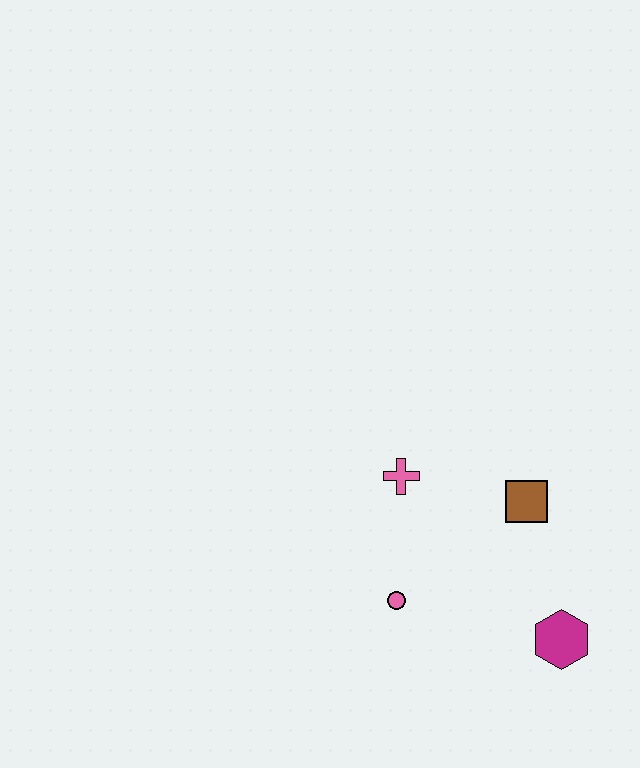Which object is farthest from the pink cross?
The magenta hexagon is farthest from the pink cross.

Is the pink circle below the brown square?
Yes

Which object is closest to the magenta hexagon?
The brown square is closest to the magenta hexagon.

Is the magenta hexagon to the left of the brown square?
No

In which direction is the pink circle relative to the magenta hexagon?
The pink circle is to the left of the magenta hexagon.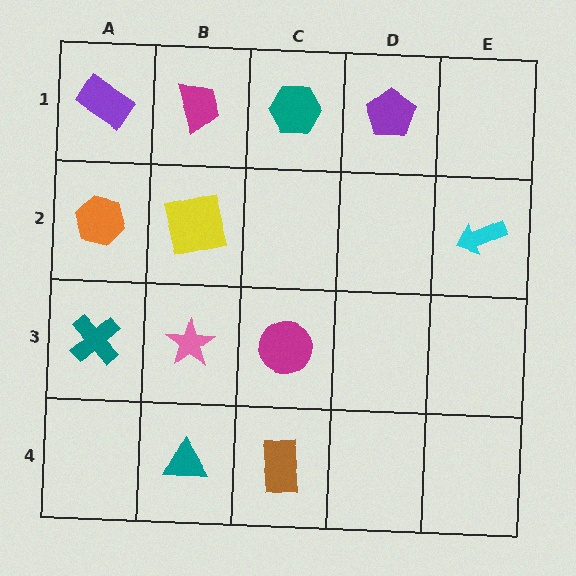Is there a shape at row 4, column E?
No, that cell is empty.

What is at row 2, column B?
A yellow square.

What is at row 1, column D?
A purple pentagon.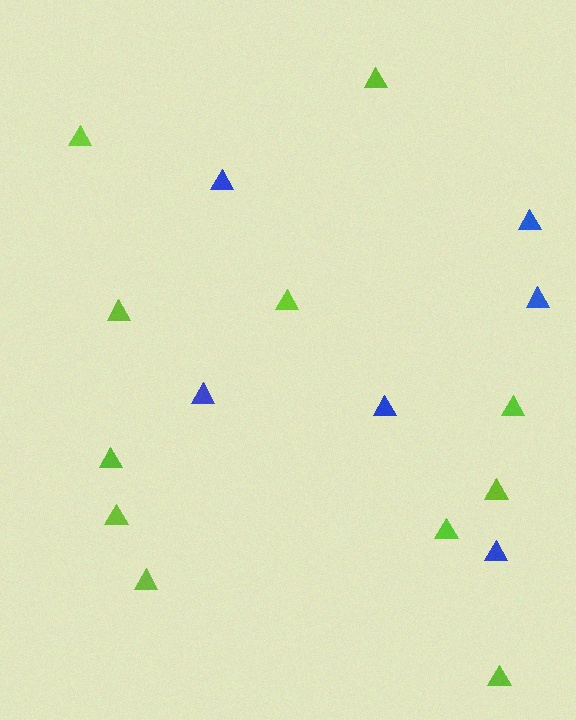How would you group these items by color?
There are 2 groups: one group of lime triangles (11) and one group of blue triangles (6).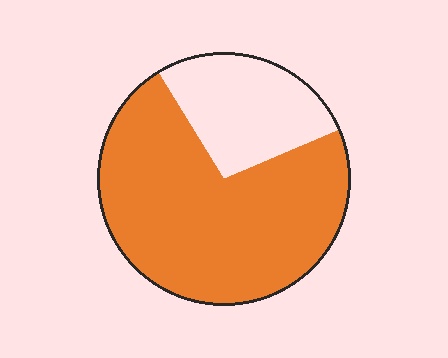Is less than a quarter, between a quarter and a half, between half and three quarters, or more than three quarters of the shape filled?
Between half and three quarters.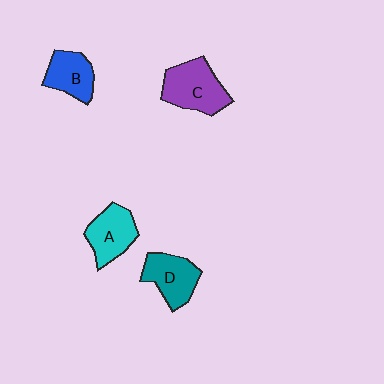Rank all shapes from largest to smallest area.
From largest to smallest: C (purple), D (teal), A (cyan), B (blue).